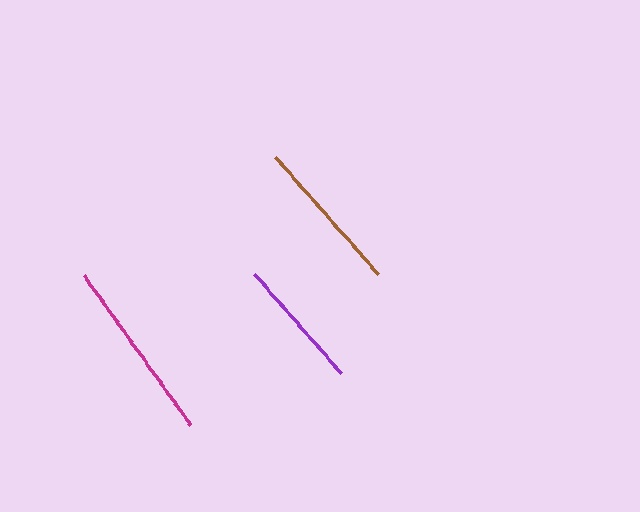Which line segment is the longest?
The magenta line is the longest at approximately 184 pixels.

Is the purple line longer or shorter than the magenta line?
The magenta line is longer than the purple line.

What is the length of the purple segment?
The purple segment is approximately 133 pixels long.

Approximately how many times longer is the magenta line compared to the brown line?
The magenta line is approximately 1.2 times the length of the brown line.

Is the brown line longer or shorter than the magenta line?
The magenta line is longer than the brown line.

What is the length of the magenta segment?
The magenta segment is approximately 184 pixels long.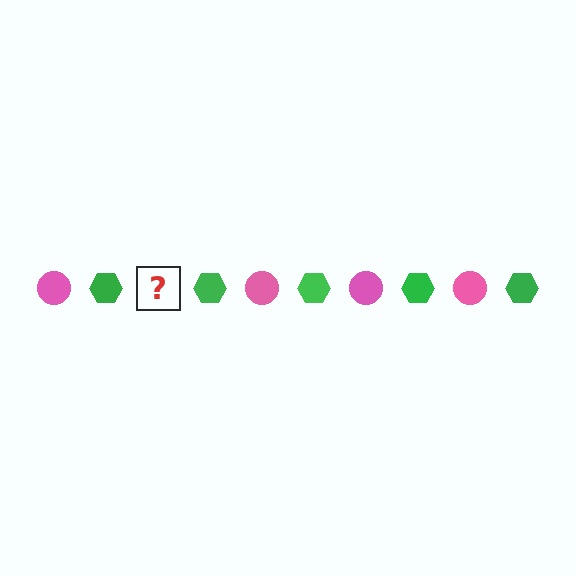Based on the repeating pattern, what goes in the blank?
The blank should be a pink circle.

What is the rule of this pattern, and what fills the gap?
The rule is that the pattern alternates between pink circle and green hexagon. The gap should be filled with a pink circle.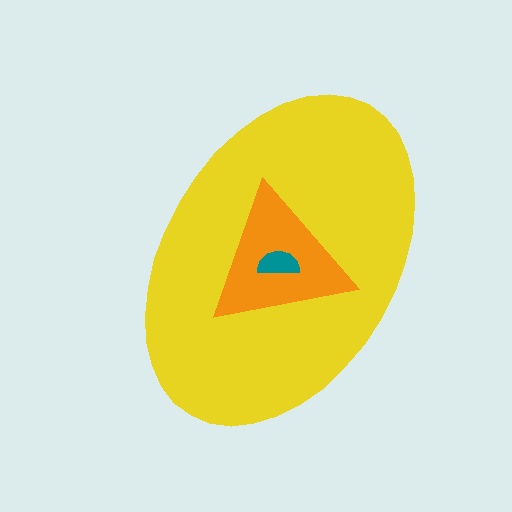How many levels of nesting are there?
3.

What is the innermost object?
The teal semicircle.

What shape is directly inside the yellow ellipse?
The orange triangle.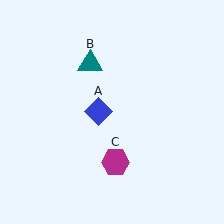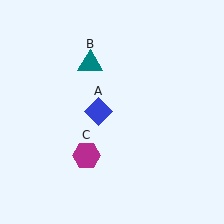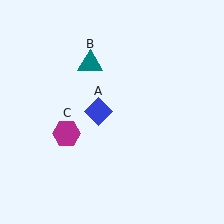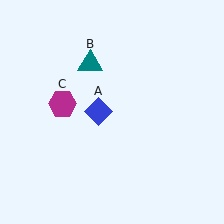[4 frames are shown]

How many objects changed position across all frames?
1 object changed position: magenta hexagon (object C).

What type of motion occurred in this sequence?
The magenta hexagon (object C) rotated clockwise around the center of the scene.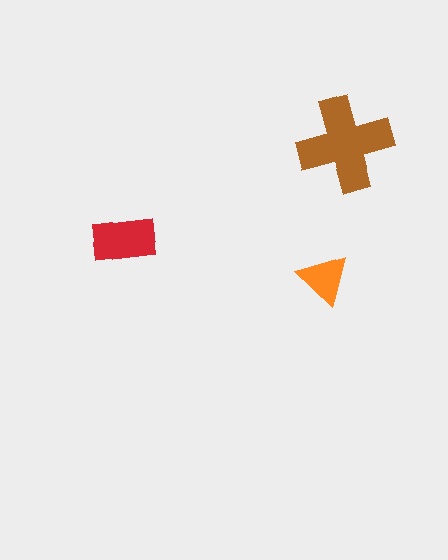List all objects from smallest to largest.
The orange triangle, the red rectangle, the brown cross.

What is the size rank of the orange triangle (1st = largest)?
3rd.